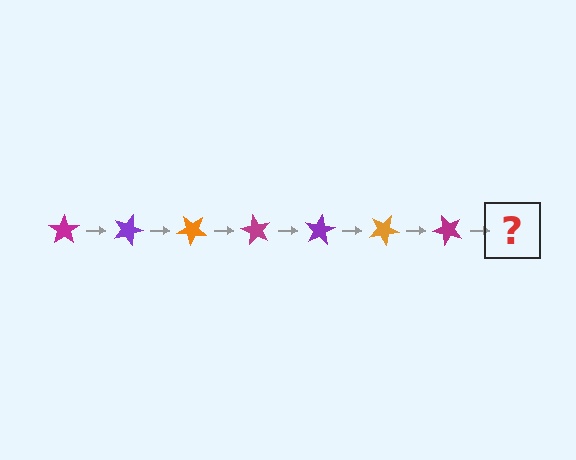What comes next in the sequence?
The next element should be a purple star, rotated 140 degrees from the start.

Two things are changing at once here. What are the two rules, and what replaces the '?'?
The two rules are that it rotates 20 degrees each step and the color cycles through magenta, purple, and orange. The '?' should be a purple star, rotated 140 degrees from the start.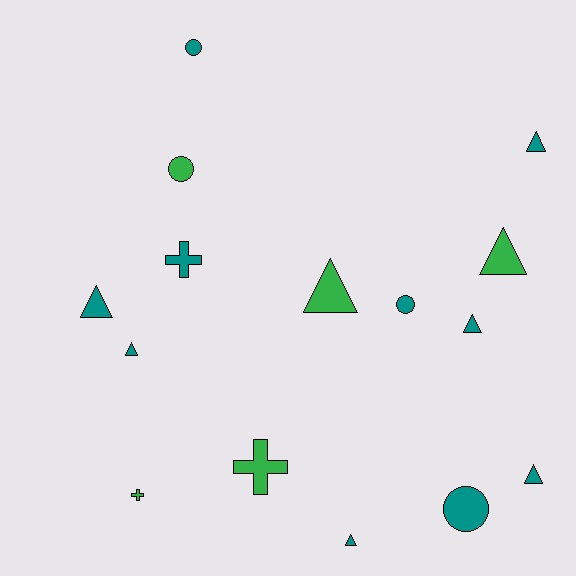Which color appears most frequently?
Teal, with 10 objects.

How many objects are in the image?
There are 15 objects.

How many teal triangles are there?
There are 6 teal triangles.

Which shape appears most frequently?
Triangle, with 8 objects.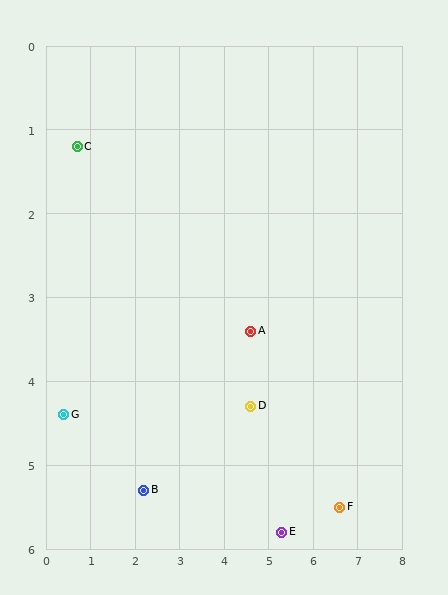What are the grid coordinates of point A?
Point A is at approximately (4.6, 3.4).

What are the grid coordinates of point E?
Point E is at approximately (5.3, 5.8).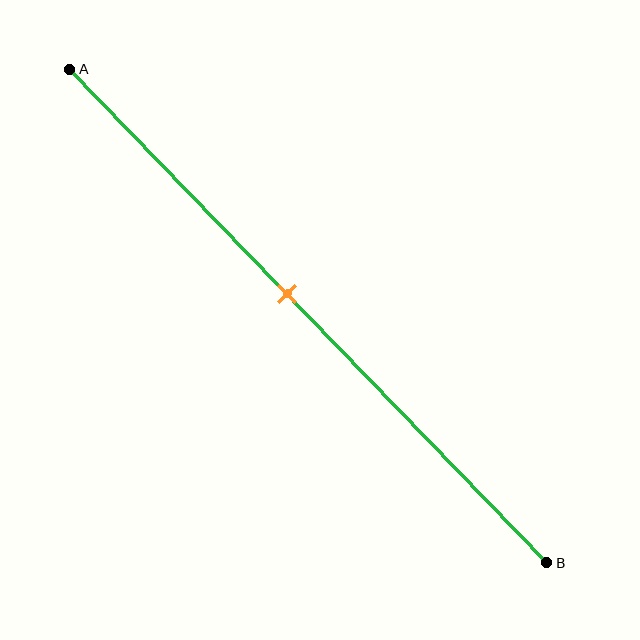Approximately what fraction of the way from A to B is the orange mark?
The orange mark is approximately 45% of the way from A to B.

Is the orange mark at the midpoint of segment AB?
No, the mark is at about 45% from A, not at the 50% midpoint.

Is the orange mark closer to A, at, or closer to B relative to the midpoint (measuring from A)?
The orange mark is closer to point A than the midpoint of segment AB.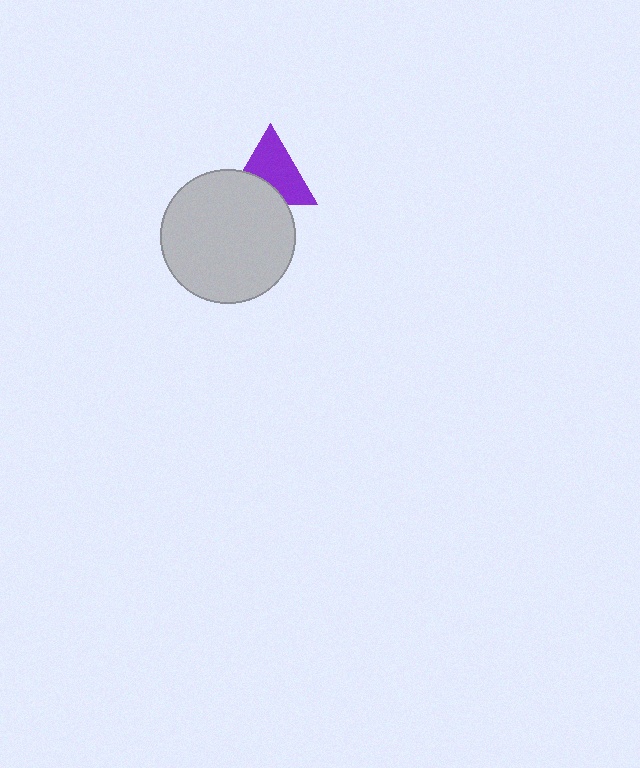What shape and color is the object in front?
The object in front is a light gray circle.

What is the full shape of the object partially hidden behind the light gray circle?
The partially hidden object is a purple triangle.